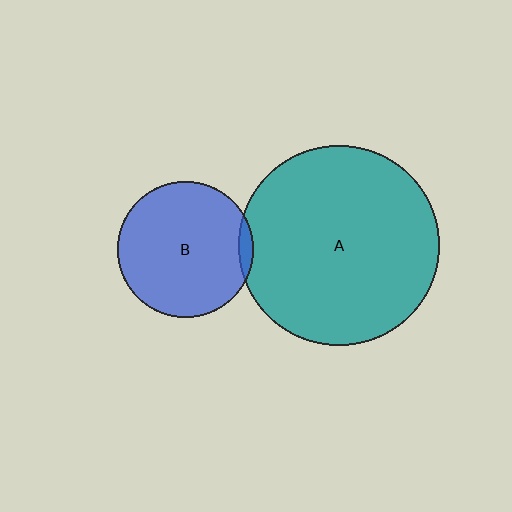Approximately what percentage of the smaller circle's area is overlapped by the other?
Approximately 5%.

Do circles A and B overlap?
Yes.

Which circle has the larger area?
Circle A (teal).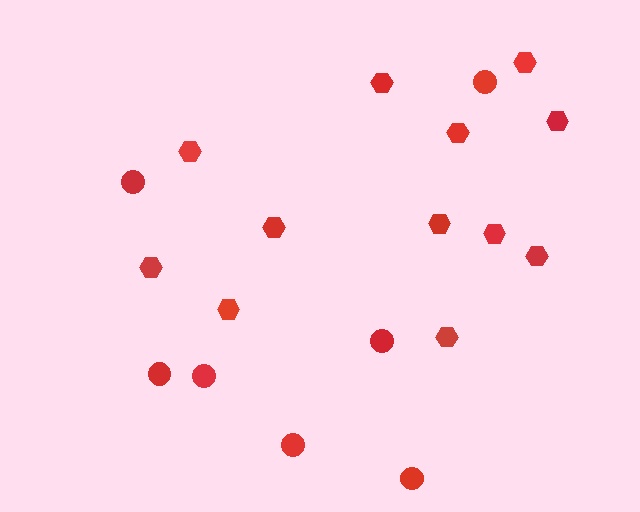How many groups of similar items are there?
There are 2 groups: one group of circles (7) and one group of hexagons (12).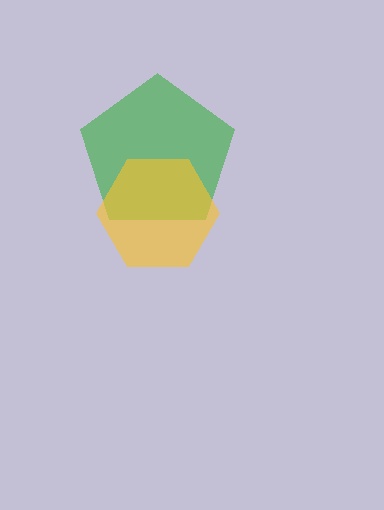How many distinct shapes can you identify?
There are 2 distinct shapes: a green pentagon, a yellow hexagon.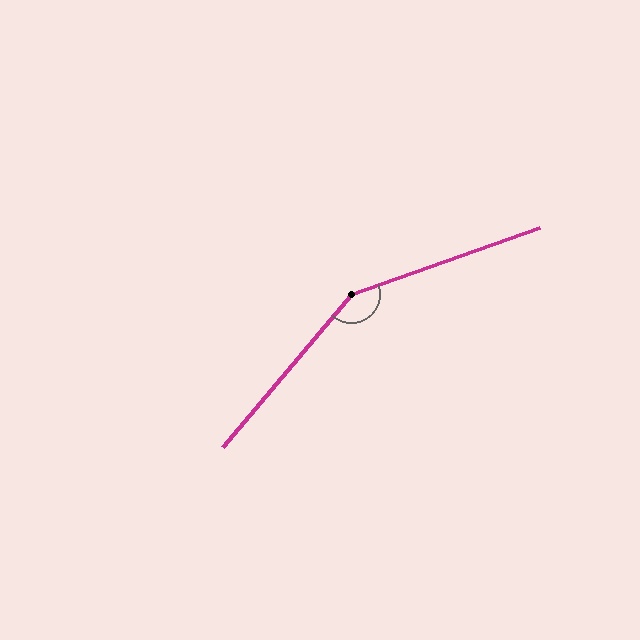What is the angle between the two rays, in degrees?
Approximately 150 degrees.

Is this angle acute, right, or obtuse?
It is obtuse.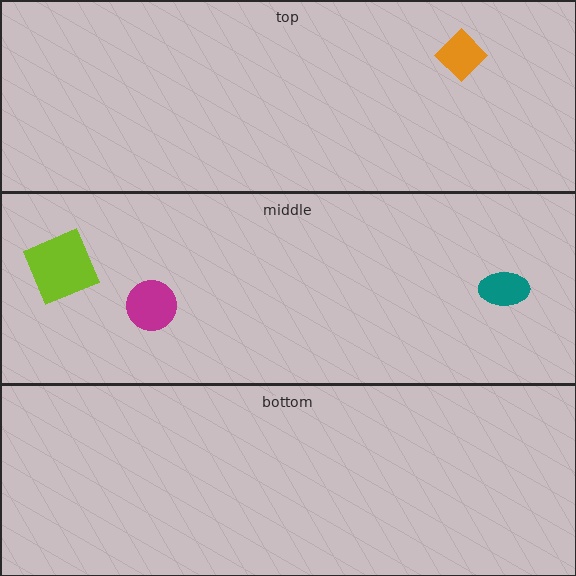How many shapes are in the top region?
1.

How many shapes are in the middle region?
3.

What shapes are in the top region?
The orange diamond.